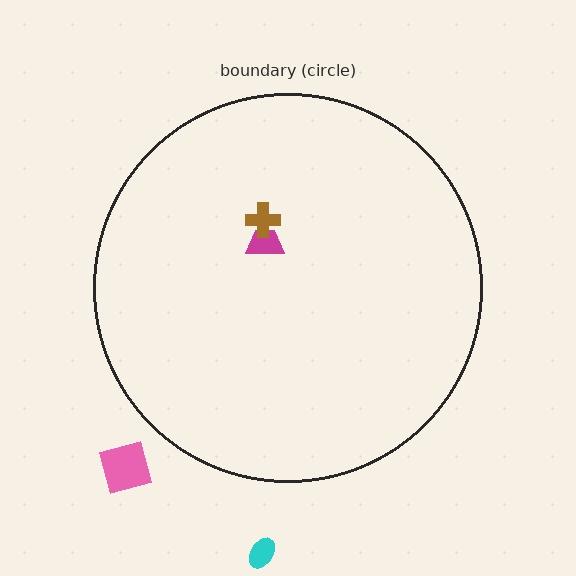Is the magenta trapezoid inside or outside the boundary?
Inside.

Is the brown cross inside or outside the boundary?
Inside.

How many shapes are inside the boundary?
2 inside, 2 outside.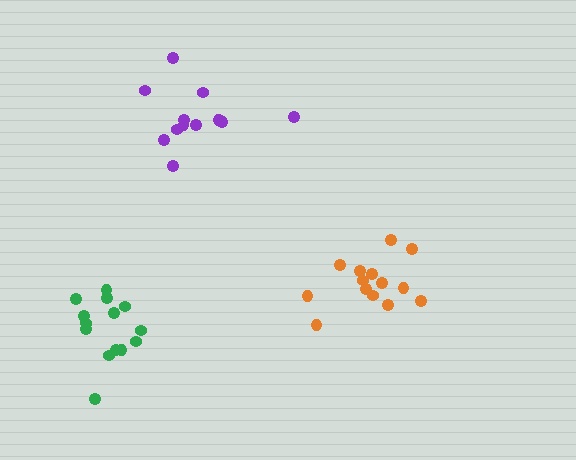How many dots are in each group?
Group 1: 14 dots, Group 2: 15 dots, Group 3: 13 dots (42 total).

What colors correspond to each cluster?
The clusters are colored: orange, green, purple.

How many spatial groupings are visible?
There are 3 spatial groupings.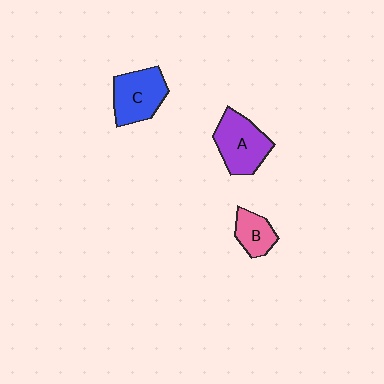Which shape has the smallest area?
Shape B (pink).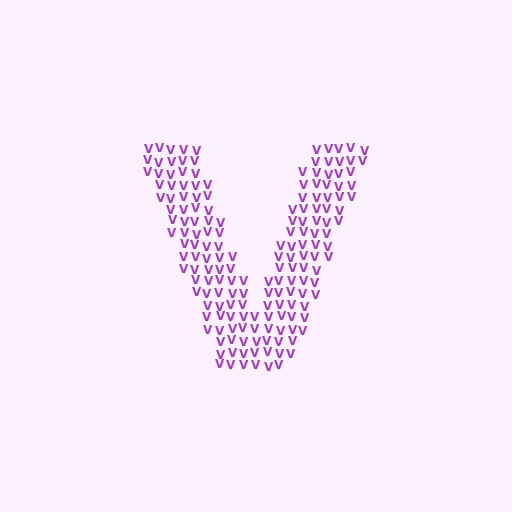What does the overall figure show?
The overall figure shows the letter V.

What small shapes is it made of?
It is made of small letter V's.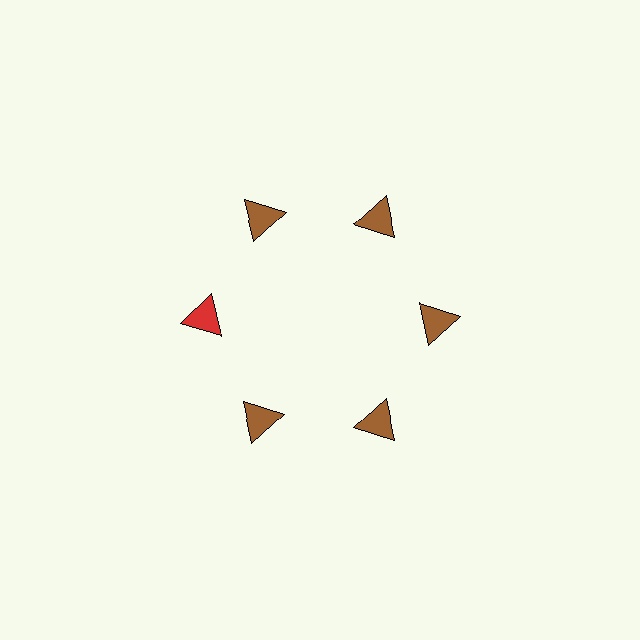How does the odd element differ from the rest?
It has a different color: red instead of brown.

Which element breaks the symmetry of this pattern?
The red triangle at roughly the 9 o'clock position breaks the symmetry. All other shapes are brown triangles.